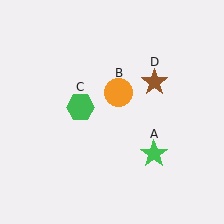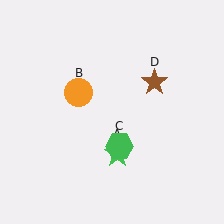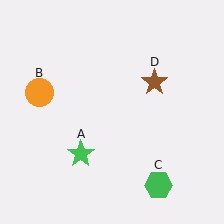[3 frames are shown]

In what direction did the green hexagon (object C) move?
The green hexagon (object C) moved down and to the right.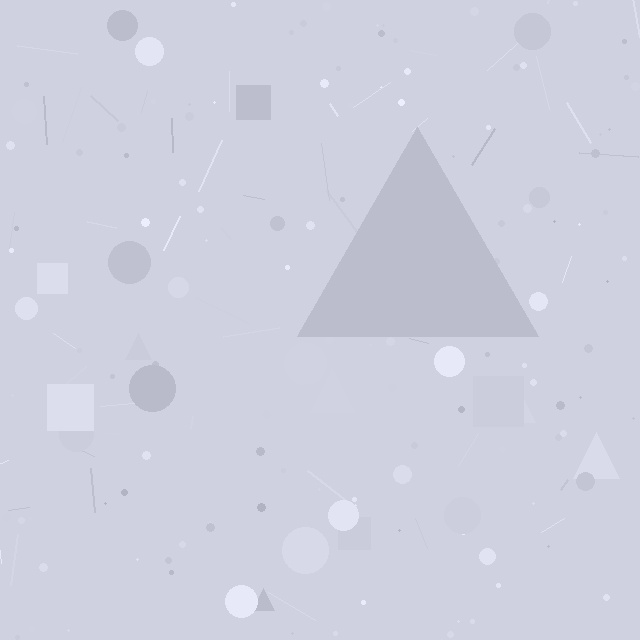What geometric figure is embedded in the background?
A triangle is embedded in the background.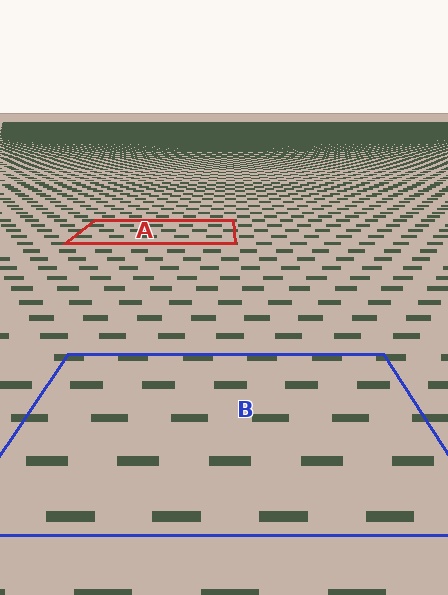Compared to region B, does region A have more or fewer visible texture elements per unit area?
Region A has more texture elements per unit area — they are packed more densely because it is farther away.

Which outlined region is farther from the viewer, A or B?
Region A is farther from the viewer — the texture elements inside it appear smaller and more densely packed.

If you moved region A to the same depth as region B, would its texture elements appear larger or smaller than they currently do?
They would appear larger. At a closer depth, the same texture elements are projected at a bigger on-screen size.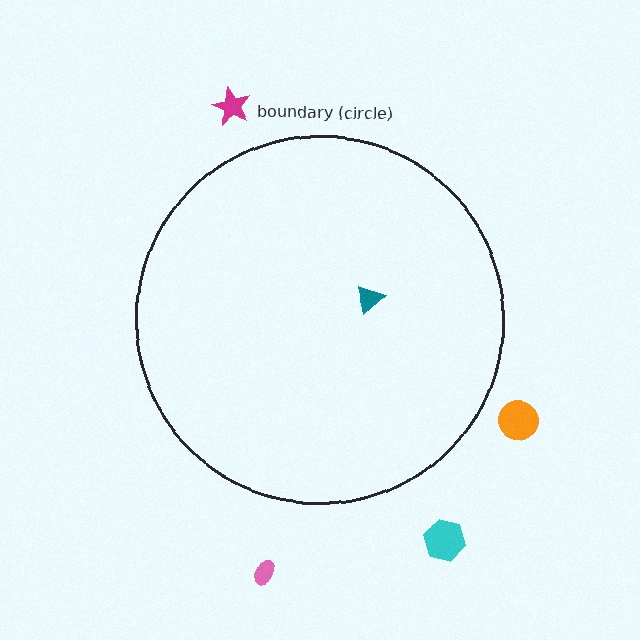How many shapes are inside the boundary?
1 inside, 4 outside.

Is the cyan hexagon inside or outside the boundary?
Outside.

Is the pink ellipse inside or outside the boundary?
Outside.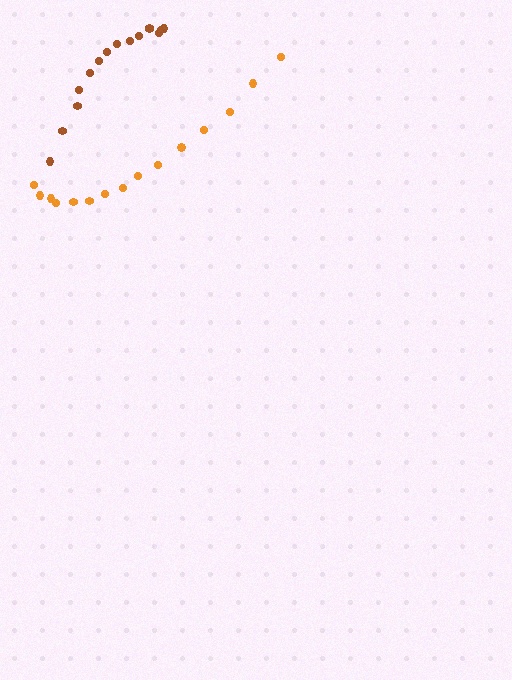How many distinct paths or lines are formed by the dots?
There are 2 distinct paths.